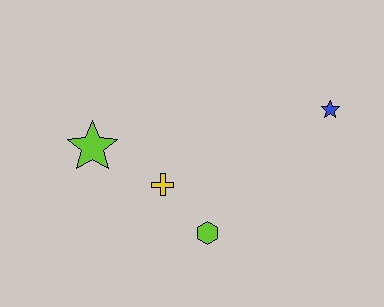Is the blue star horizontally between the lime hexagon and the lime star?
No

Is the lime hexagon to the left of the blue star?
Yes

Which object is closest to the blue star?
The lime hexagon is closest to the blue star.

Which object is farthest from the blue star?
The lime star is farthest from the blue star.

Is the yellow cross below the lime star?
Yes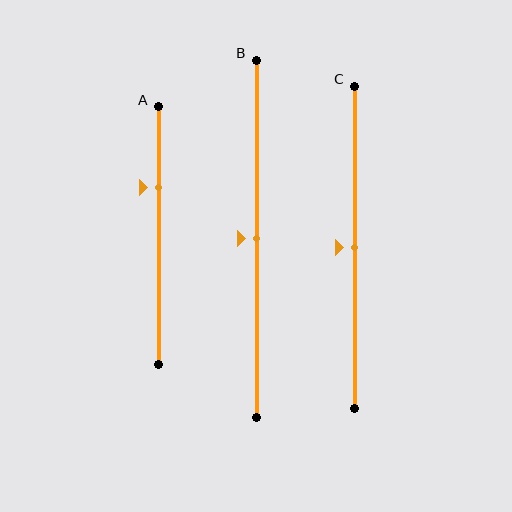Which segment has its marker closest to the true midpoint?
Segment B has its marker closest to the true midpoint.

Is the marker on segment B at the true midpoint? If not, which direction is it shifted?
Yes, the marker on segment B is at the true midpoint.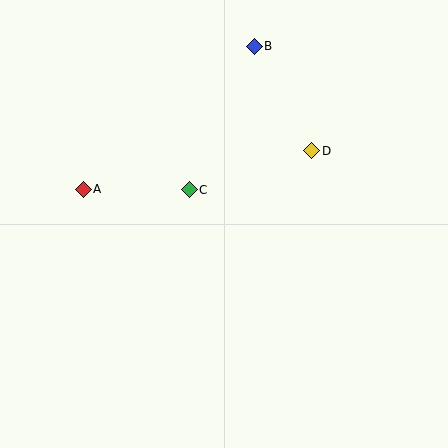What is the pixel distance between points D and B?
The distance between D and B is 119 pixels.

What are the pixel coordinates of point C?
Point C is at (189, 190).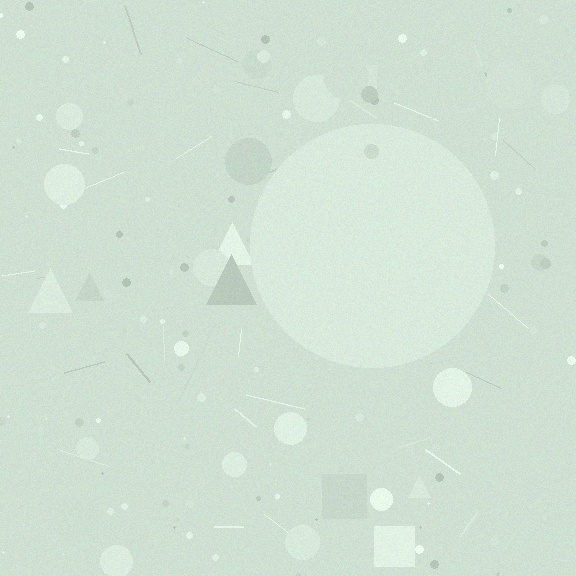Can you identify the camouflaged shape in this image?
The camouflaged shape is a circle.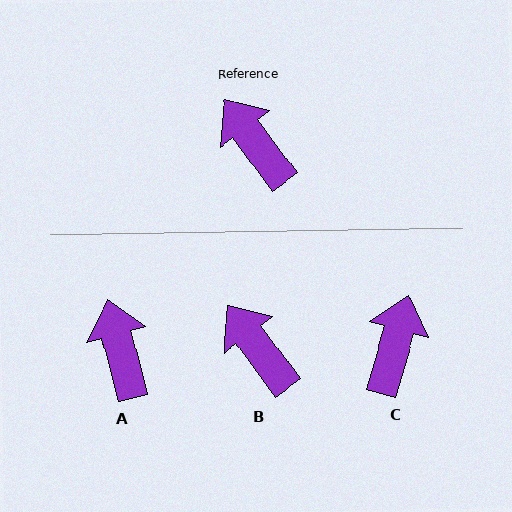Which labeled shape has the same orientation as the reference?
B.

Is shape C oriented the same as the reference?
No, it is off by about 53 degrees.